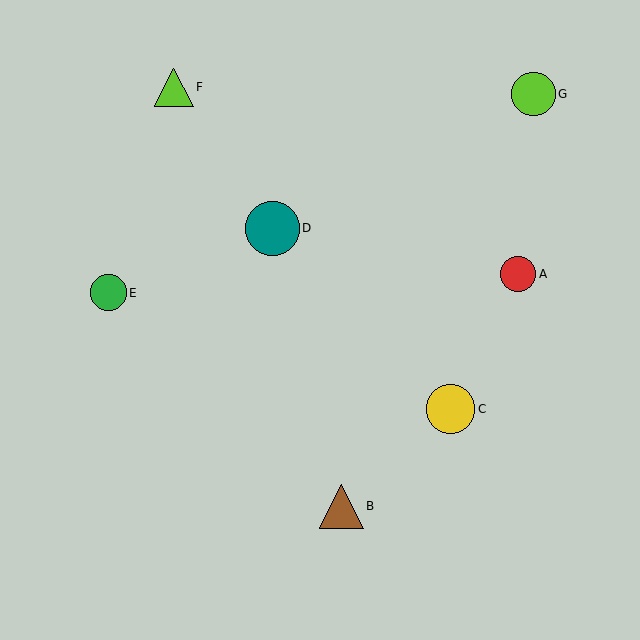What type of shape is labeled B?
Shape B is a brown triangle.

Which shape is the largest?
The teal circle (labeled D) is the largest.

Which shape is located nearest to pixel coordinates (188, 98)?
The lime triangle (labeled F) at (174, 87) is nearest to that location.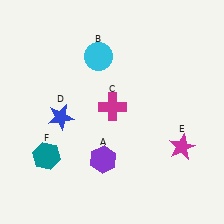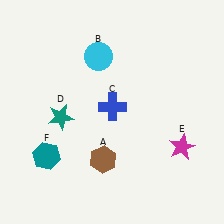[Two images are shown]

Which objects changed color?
A changed from purple to brown. C changed from magenta to blue. D changed from blue to teal.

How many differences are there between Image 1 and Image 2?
There are 3 differences between the two images.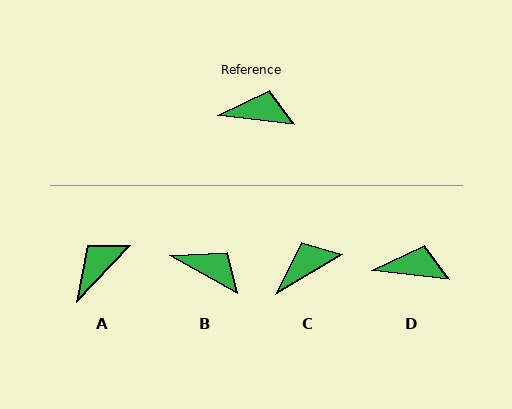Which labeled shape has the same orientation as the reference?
D.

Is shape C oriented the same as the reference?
No, it is off by about 38 degrees.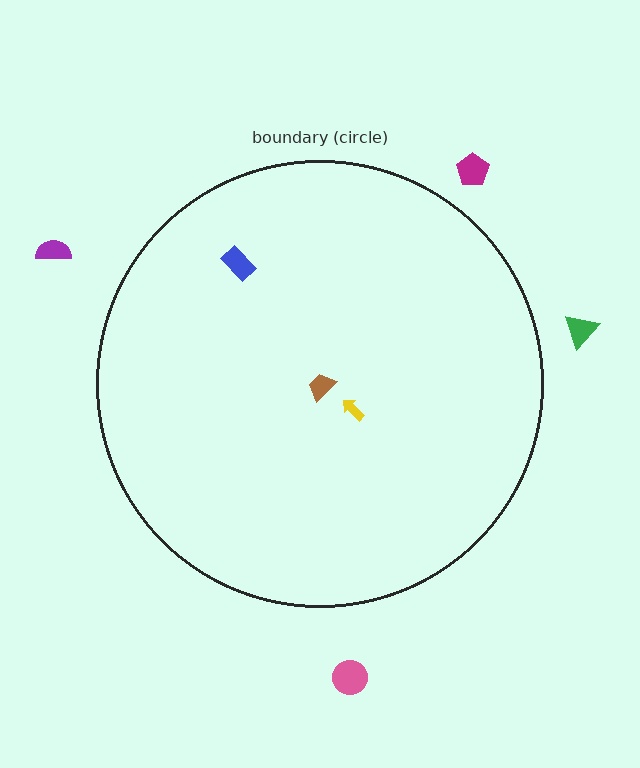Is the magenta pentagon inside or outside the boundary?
Outside.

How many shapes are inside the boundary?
3 inside, 4 outside.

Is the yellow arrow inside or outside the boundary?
Inside.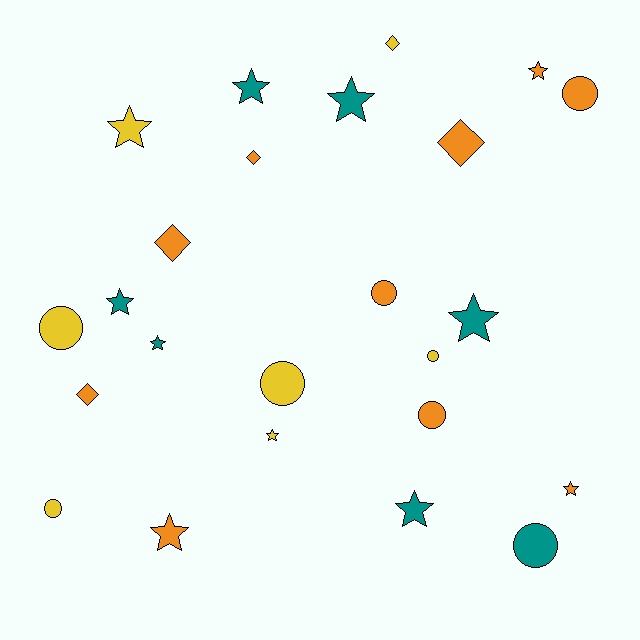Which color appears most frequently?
Orange, with 10 objects.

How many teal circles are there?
There is 1 teal circle.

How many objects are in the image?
There are 24 objects.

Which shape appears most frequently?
Star, with 11 objects.